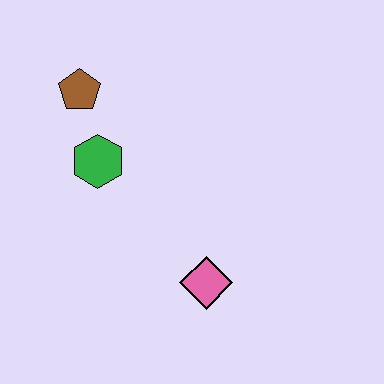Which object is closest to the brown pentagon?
The green hexagon is closest to the brown pentagon.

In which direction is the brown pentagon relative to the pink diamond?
The brown pentagon is above the pink diamond.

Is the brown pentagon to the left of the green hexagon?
Yes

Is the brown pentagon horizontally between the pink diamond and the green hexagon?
No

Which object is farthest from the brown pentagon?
The pink diamond is farthest from the brown pentagon.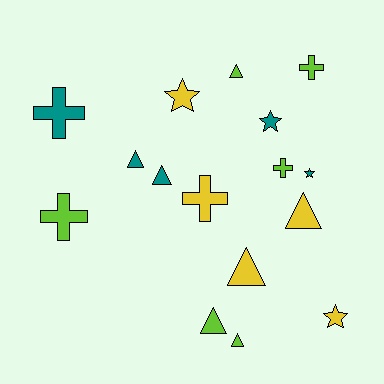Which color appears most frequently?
Lime, with 6 objects.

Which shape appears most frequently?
Triangle, with 7 objects.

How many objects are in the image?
There are 16 objects.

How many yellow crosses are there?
There is 1 yellow cross.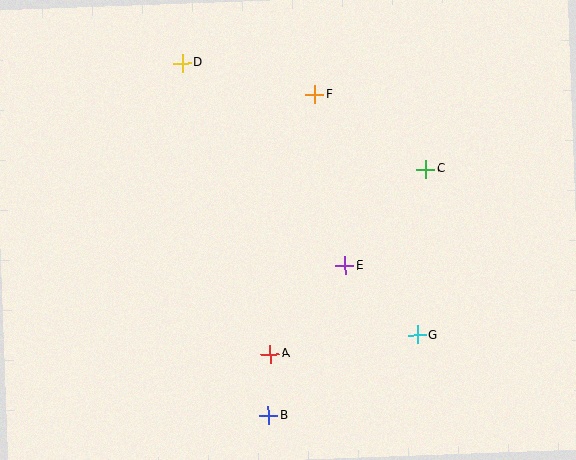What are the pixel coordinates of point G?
Point G is at (417, 335).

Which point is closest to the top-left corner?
Point D is closest to the top-left corner.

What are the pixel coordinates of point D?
Point D is at (182, 63).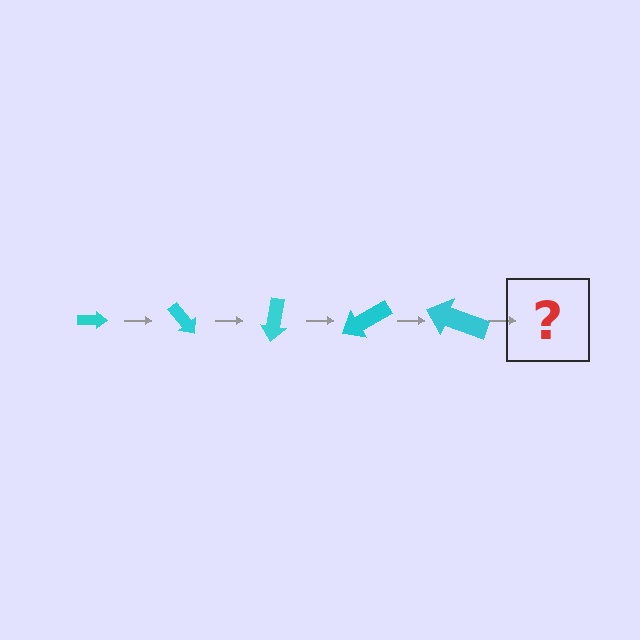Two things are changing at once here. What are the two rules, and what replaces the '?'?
The two rules are that the arrow grows larger each step and it rotates 50 degrees each step. The '?' should be an arrow, larger than the previous one and rotated 250 degrees from the start.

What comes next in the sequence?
The next element should be an arrow, larger than the previous one and rotated 250 degrees from the start.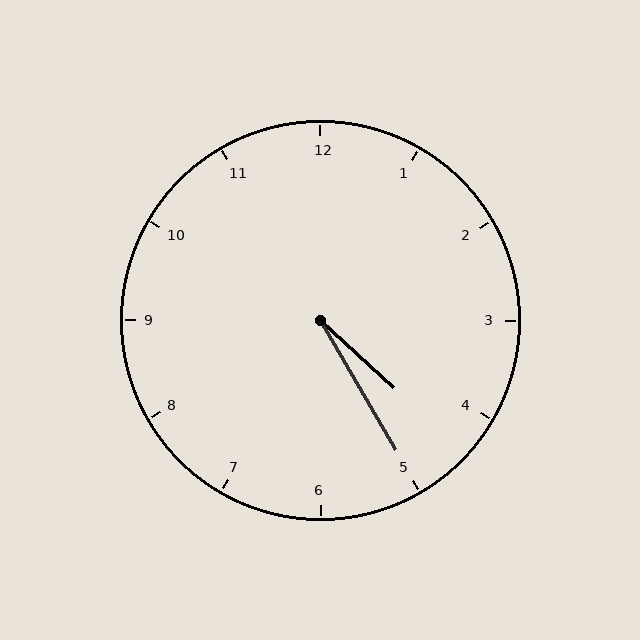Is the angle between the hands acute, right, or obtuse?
It is acute.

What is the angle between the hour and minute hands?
Approximately 18 degrees.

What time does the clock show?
4:25.